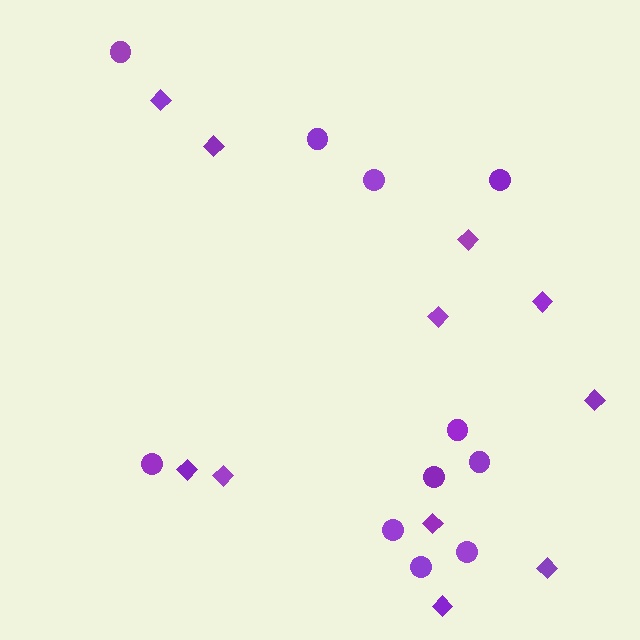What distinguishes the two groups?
There are 2 groups: one group of circles (11) and one group of diamonds (11).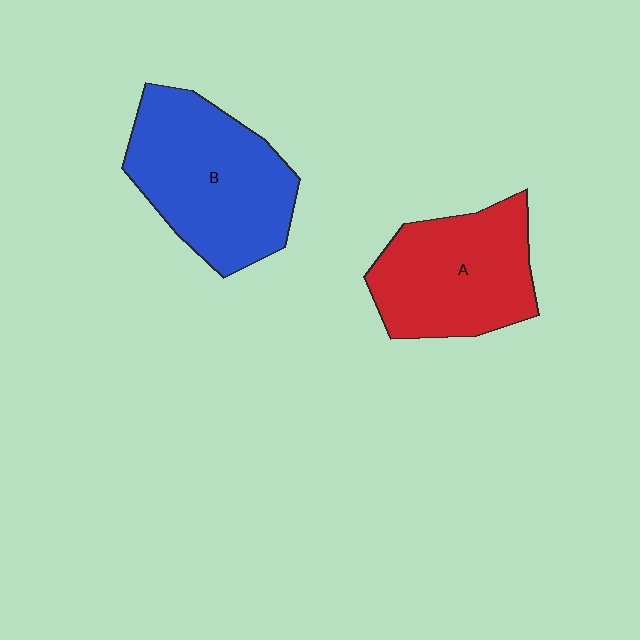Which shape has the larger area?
Shape B (blue).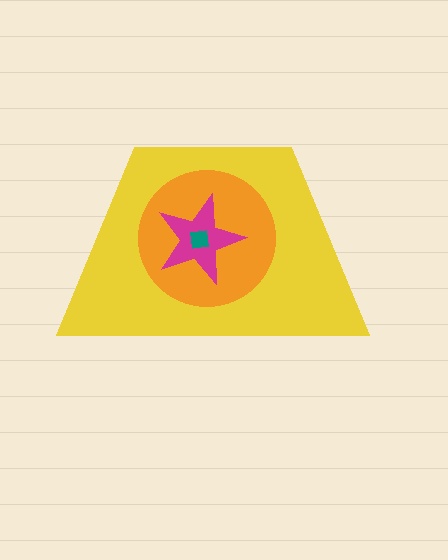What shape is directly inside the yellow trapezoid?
The orange circle.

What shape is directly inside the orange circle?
The magenta star.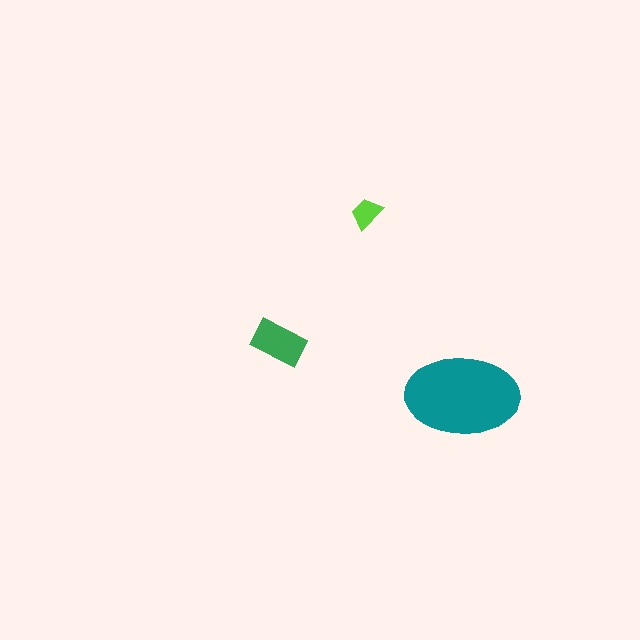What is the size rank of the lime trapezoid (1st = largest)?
3rd.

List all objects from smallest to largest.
The lime trapezoid, the green rectangle, the teal ellipse.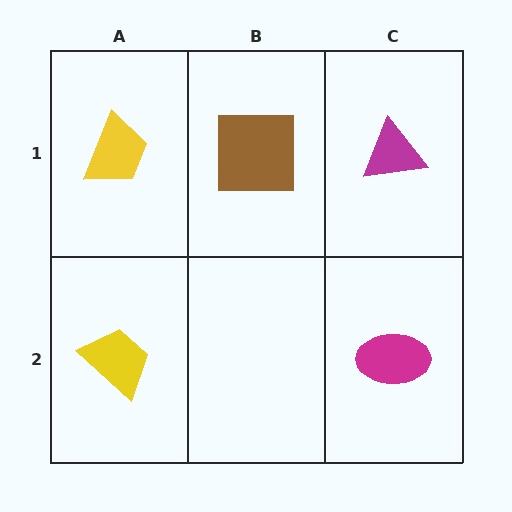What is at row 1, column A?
A yellow trapezoid.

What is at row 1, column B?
A brown square.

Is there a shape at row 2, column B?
No, that cell is empty.